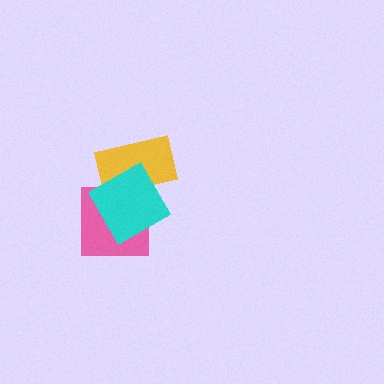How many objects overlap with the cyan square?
2 objects overlap with the cyan square.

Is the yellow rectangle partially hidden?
Yes, it is partially covered by another shape.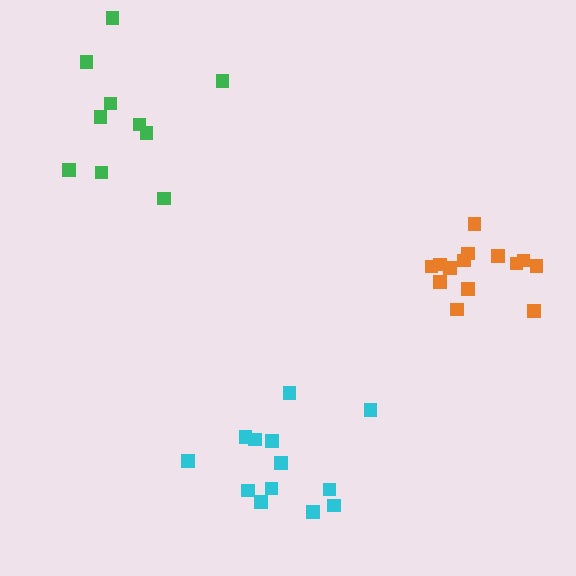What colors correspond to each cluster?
The clusters are colored: cyan, green, orange.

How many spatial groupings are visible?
There are 3 spatial groupings.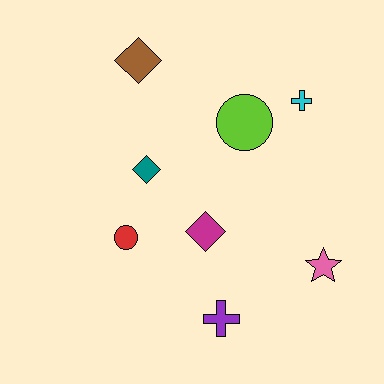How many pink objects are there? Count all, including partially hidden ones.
There is 1 pink object.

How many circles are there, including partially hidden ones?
There are 2 circles.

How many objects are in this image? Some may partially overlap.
There are 8 objects.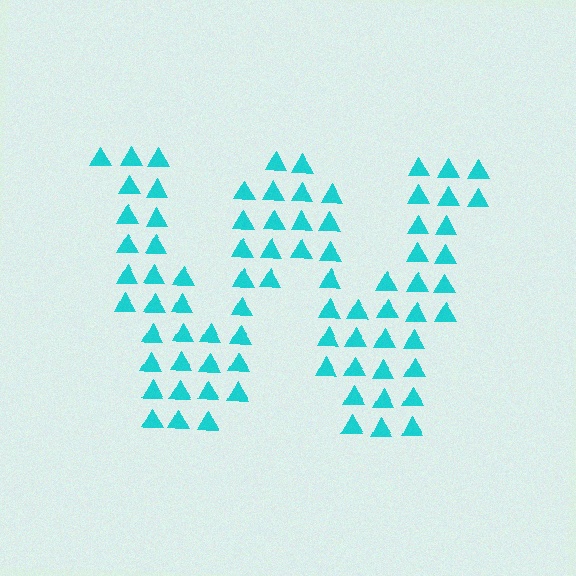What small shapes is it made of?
It is made of small triangles.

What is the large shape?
The large shape is the letter W.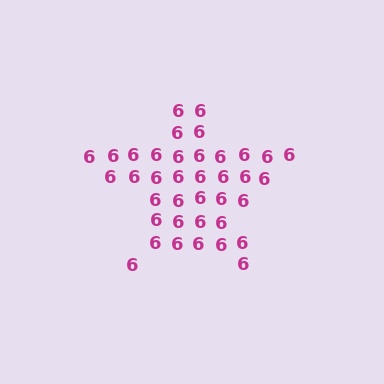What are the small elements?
The small elements are digit 6's.